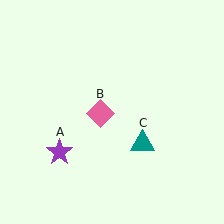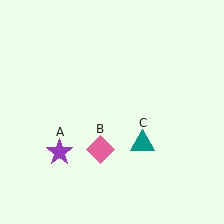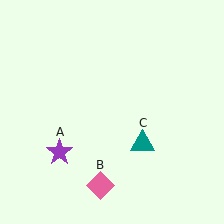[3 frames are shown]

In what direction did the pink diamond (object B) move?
The pink diamond (object B) moved down.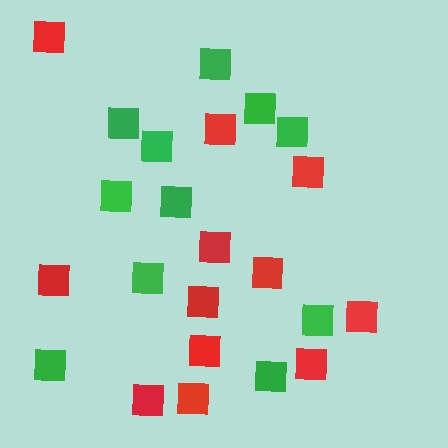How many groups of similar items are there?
There are 2 groups: one group of green squares (11) and one group of red squares (12).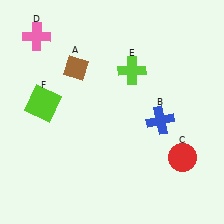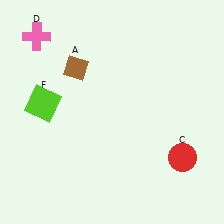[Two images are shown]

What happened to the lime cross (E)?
The lime cross (E) was removed in Image 2. It was in the top-right area of Image 1.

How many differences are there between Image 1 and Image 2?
There are 2 differences between the two images.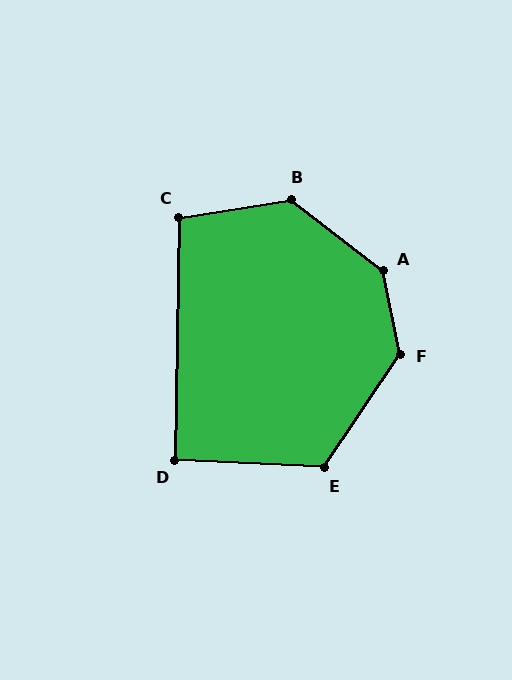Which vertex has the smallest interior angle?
D, at approximately 92 degrees.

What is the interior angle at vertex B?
Approximately 133 degrees (obtuse).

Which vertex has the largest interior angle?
A, at approximately 139 degrees.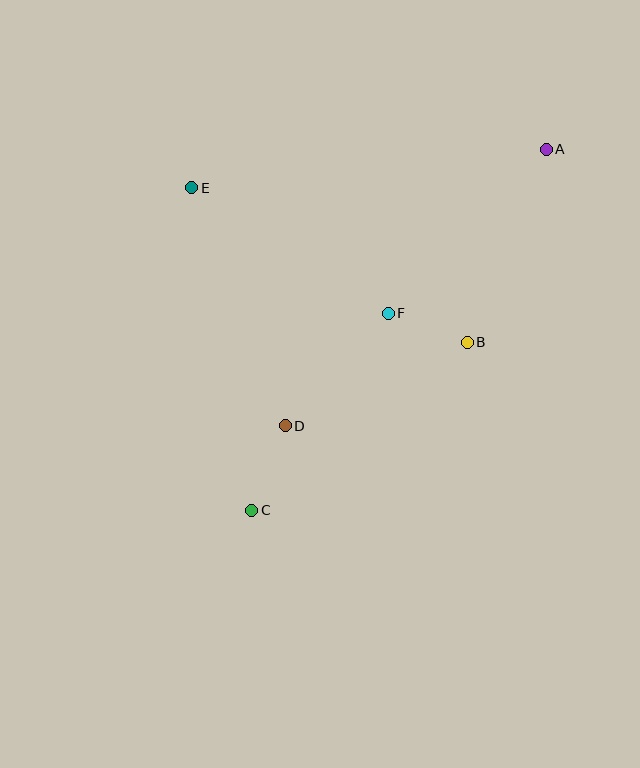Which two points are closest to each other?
Points B and F are closest to each other.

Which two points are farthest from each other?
Points A and C are farthest from each other.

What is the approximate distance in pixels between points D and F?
The distance between D and F is approximately 152 pixels.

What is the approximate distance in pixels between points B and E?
The distance between B and E is approximately 316 pixels.